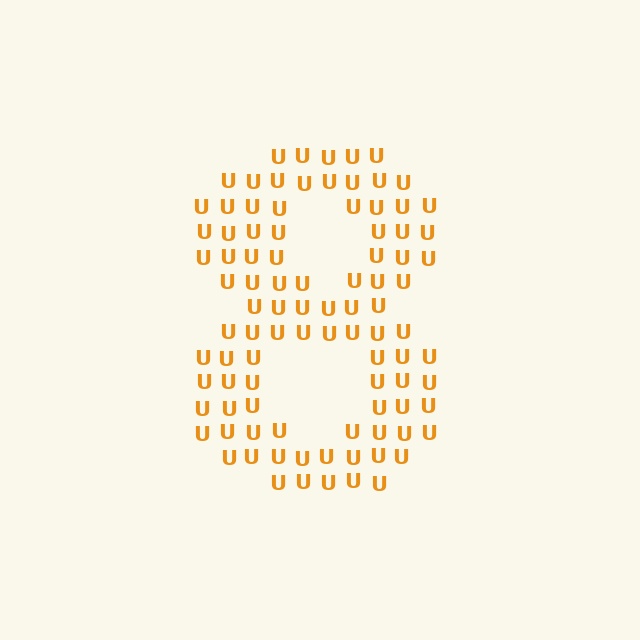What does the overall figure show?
The overall figure shows the digit 8.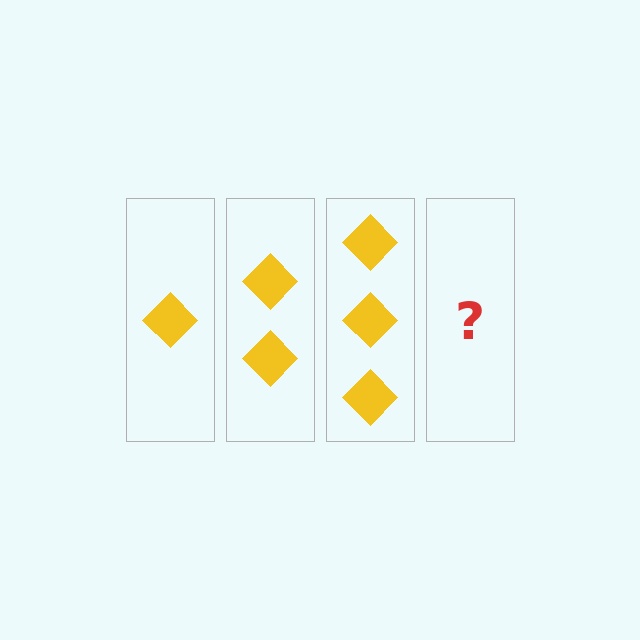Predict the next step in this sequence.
The next step is 4 diamonds.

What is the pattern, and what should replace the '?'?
The pattern is that each step adds one more diamond. The '?' should be 4 diamonds.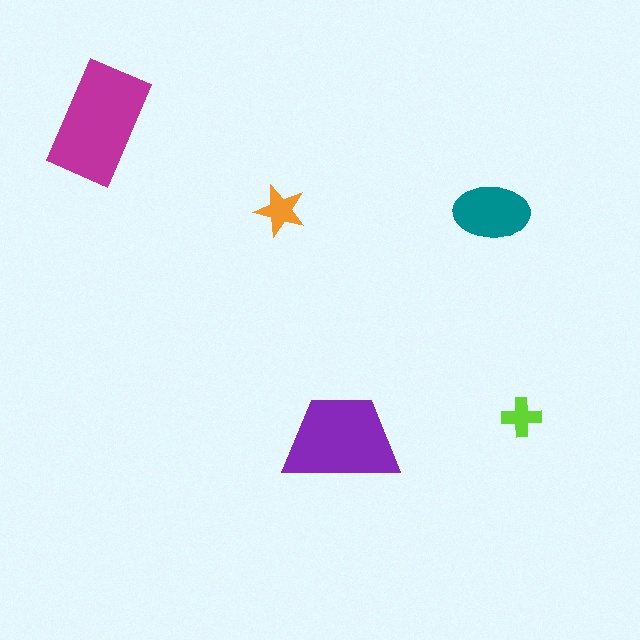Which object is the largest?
The magenta rectangle.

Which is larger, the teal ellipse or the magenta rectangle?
The magenta rectangle.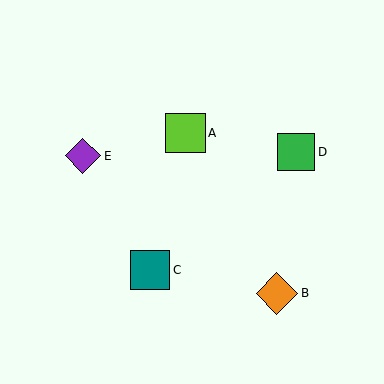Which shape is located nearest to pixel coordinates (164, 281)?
The teal square (labeled C) at (150, 270) is nearest to that location.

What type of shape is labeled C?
Shape C is a teal square.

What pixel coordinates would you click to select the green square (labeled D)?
Click at (296, 152) to select the green square D.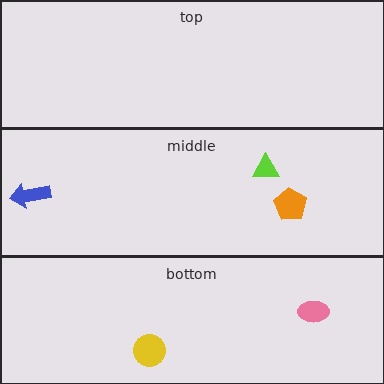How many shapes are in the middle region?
3.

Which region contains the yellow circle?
The bottom region.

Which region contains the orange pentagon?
The middle region.